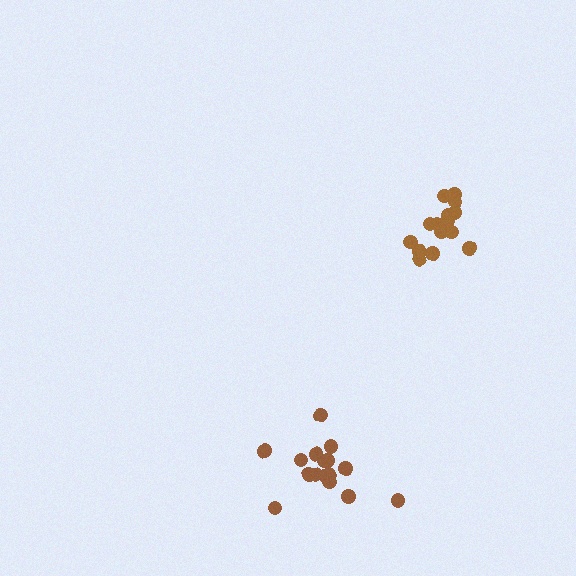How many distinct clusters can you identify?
There are 2 distinct clusters.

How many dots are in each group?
Group 1: 16 dots, Group 2: 15 dots (31 total).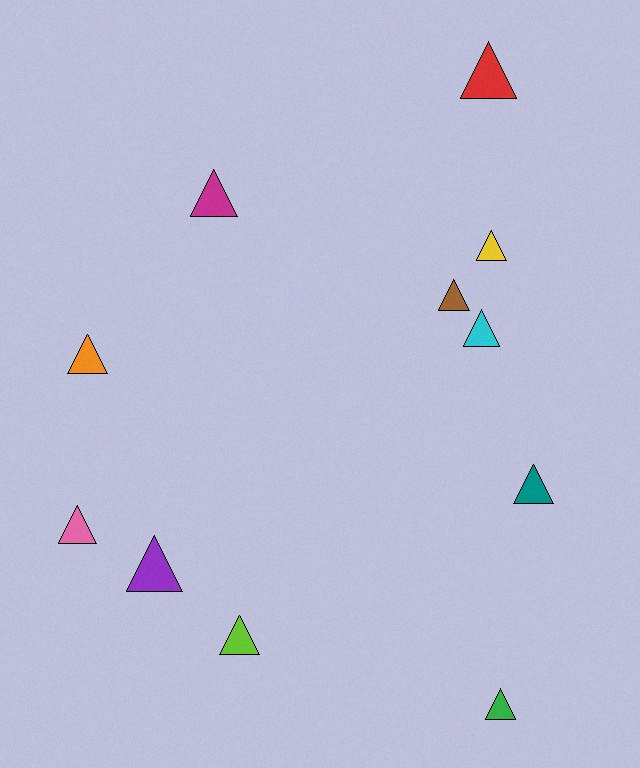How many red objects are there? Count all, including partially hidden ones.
There is 1 red object.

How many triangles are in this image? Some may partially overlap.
There are 11 triangles.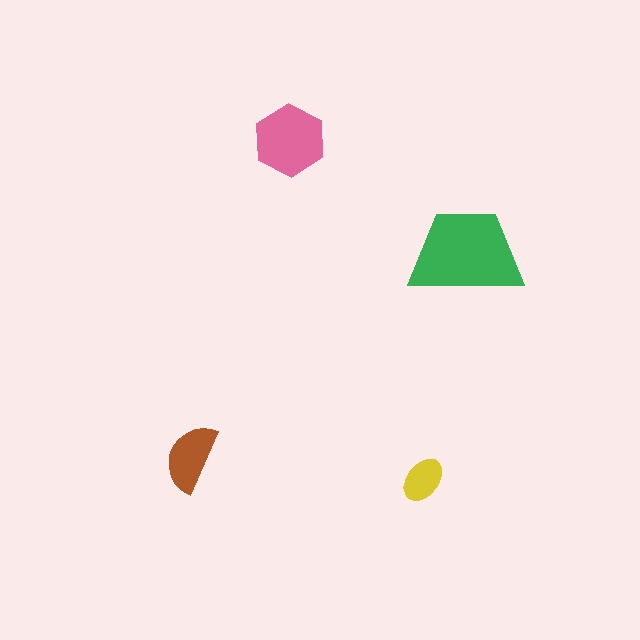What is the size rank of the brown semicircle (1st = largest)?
3rd.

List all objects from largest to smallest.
The green trapezoid, the pink hexagon, the brown semicircle, the yellow ellipse.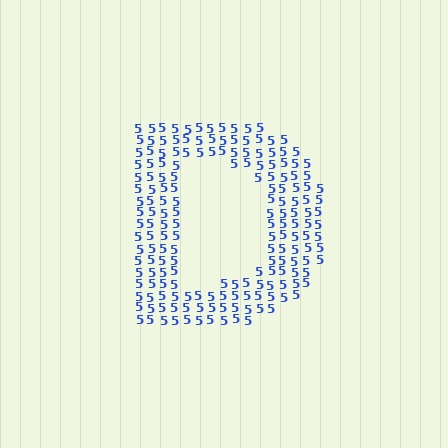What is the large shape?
The large shape is the letter D.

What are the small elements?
The small elements are digit 5's.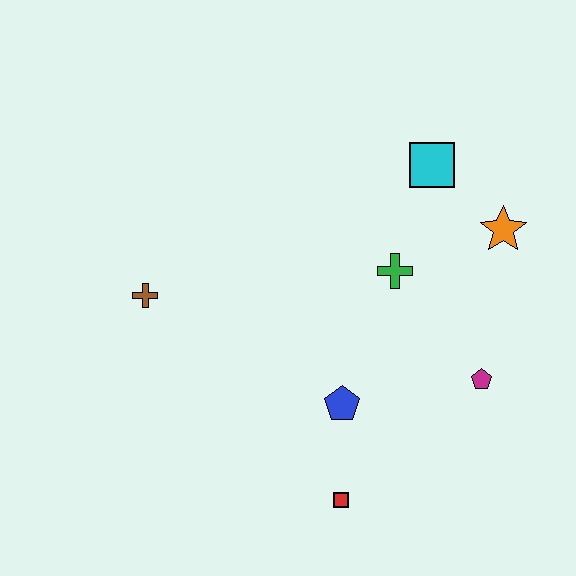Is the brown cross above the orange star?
No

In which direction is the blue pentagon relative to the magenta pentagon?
The blue pentagon is to the left of the magenta pentagon.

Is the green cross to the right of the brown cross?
Yes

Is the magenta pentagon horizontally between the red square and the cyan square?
No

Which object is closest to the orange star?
The cyan square is closest to the orange star.